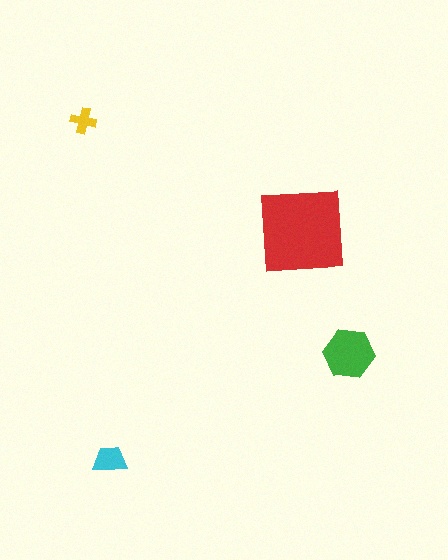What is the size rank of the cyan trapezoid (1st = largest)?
3rd.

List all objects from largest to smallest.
The red square, the green hexagon, the cyan trapezoid, the yellow cross.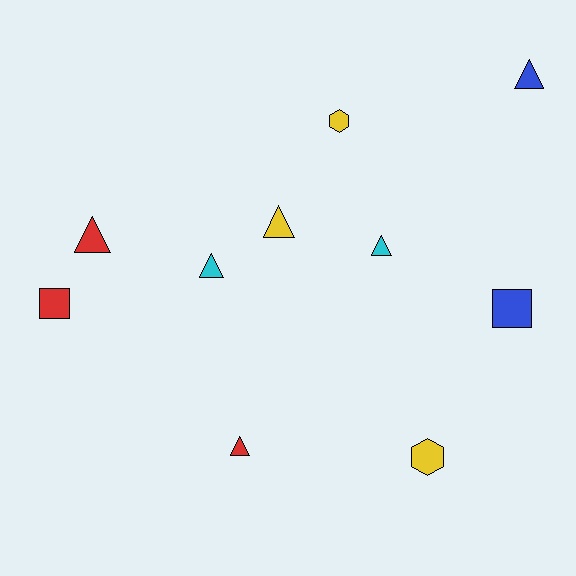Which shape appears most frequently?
Triangle, with 6 objects.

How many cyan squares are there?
There are no cyan squares.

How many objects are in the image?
There are 10 objects.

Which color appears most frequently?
Yellow, with 3 objects.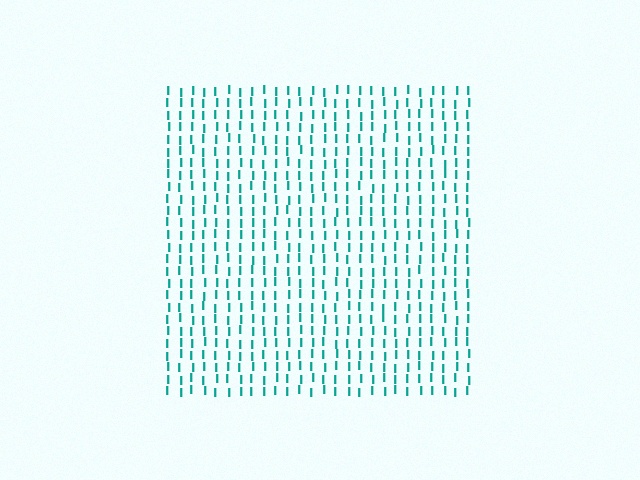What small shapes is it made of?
It is made of small letter I's.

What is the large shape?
The large shape is a square.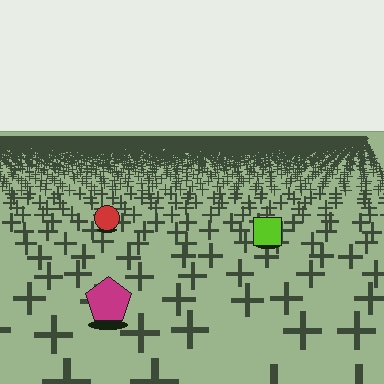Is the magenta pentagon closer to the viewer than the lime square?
Yes. The magenta pentagon is closer — you can tell from the texture gradient: the ground texture is coarser near it.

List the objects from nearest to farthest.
From nearest to farthest: the magenta pentagon, the lime square, the red circle.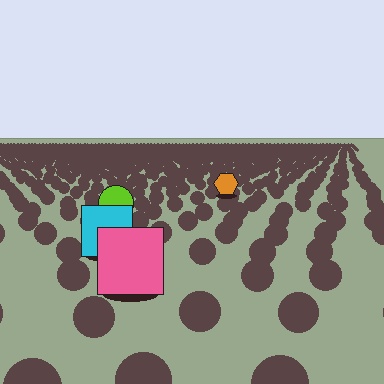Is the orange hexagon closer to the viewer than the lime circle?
No. The lime circle is closer — you can tell from the texture gradient: the ground texture is coarser near it.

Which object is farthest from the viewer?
The orange hexagon is farthest from the viewer. It appears smaller and the ground texture around it is denser.